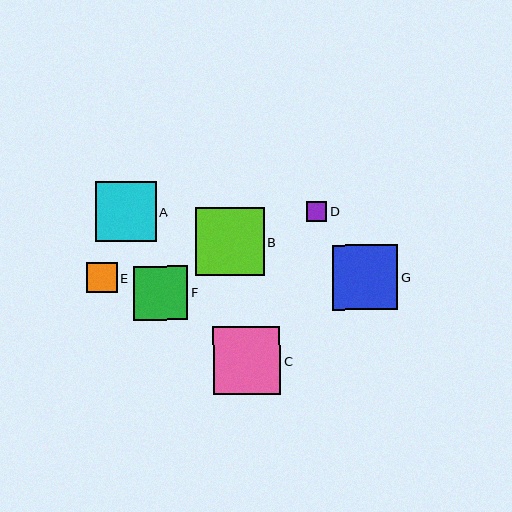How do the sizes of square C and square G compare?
Square C and square G are approximately the same size.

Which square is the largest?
Square B is the largest with a size of approximately 69 pixels.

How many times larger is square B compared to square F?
Square B is approximately 1.3 times the size of square F.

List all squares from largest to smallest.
From largest to smallest: B, C, G, A, F, E, D.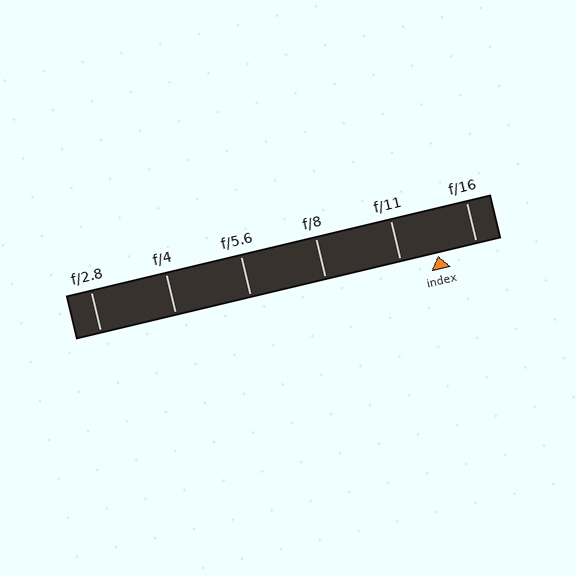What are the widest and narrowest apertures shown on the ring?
The widest aperture shown is f/2.8 and the narrowest is f/16.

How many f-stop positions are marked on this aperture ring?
There are 6 f-stop positions marked.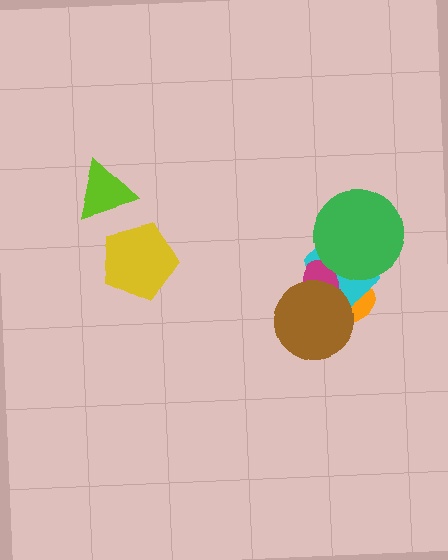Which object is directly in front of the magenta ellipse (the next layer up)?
The green circle is directly in front of the magenta ellipse.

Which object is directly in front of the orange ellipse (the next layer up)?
The cyan hexagon is directly in front of the orange ellipse.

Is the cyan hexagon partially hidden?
Yes, it is partially covered by another shape.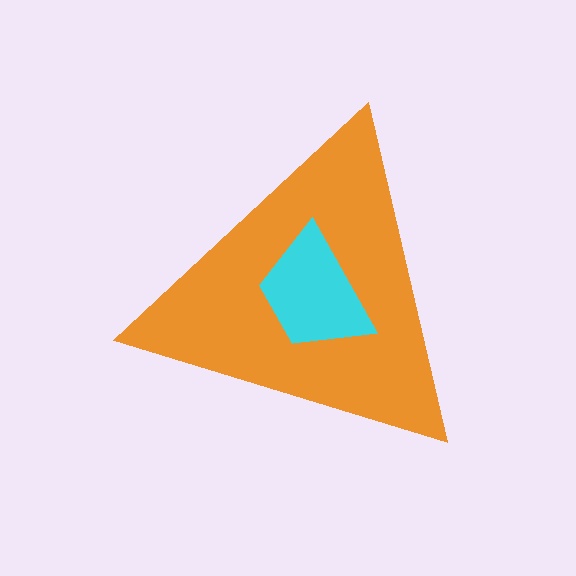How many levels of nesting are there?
2.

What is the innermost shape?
The cyan trapezoid.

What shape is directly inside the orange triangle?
The cyan trapezoid.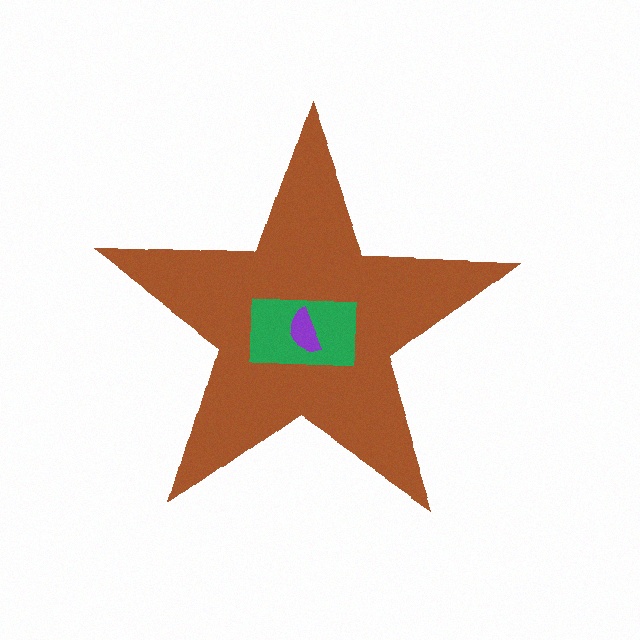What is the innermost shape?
The purple semicircle.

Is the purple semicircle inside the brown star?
Yes.